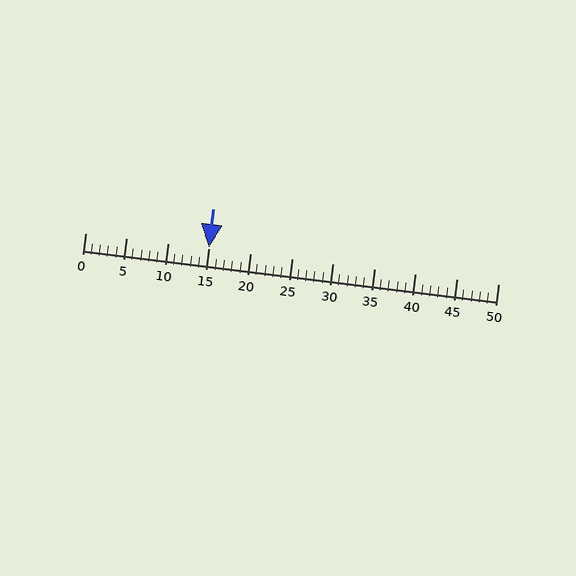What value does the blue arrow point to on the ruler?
The blue arrow points to approximately 15.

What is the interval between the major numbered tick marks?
The major tick marks are spaced 5 units apart.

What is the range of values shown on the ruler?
The ruler shows values from 0 to 50.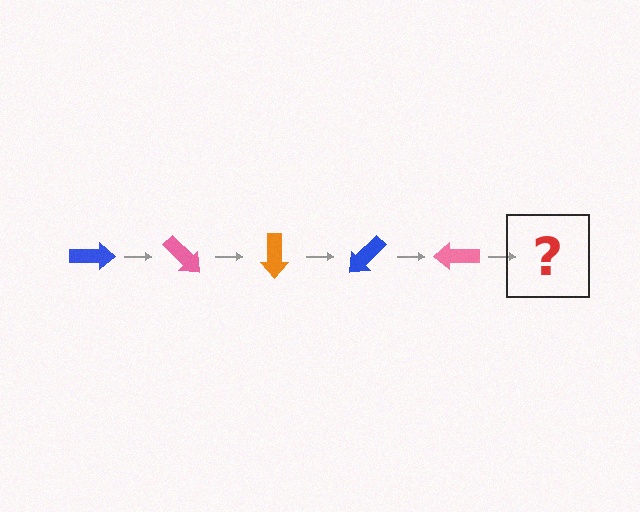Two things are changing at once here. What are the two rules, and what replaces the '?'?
The two rules are that it rotates 45 degrees each step and the color cycles through blue, pink, and orange. The '?' should be an orange arrow, rotated 225 degrees from the start.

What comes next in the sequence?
The next element should be an orange arrow, rotated 225 degrees from the start.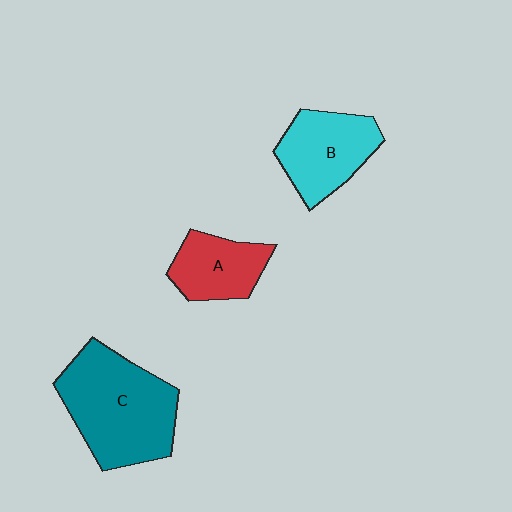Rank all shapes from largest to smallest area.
From largest to smallest: C (teal), B (cyan), A (red).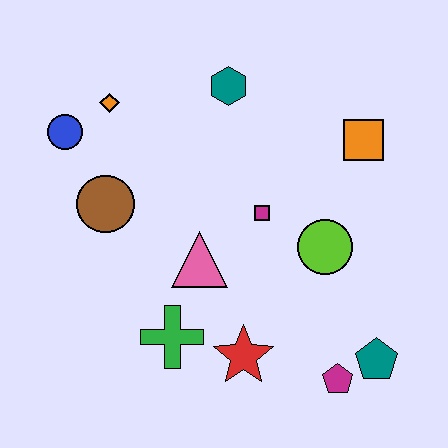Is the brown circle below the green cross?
No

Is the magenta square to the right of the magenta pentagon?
No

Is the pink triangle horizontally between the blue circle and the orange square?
Yes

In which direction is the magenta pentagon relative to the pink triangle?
The magenta pentagon is to the right of the pink triangle.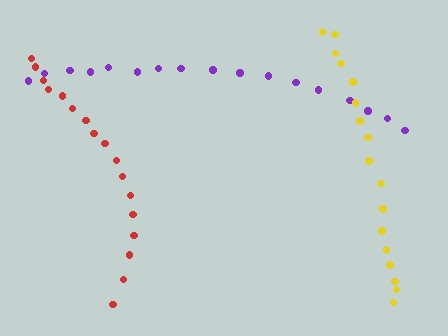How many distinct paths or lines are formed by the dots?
There are 3 distinct paths.